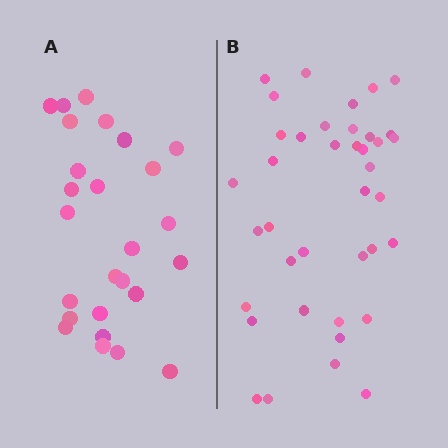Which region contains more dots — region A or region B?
Region B (the right region) has more dots.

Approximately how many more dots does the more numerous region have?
Region B has approximately 15 more dots than region A.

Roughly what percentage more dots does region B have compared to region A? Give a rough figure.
About 50% more.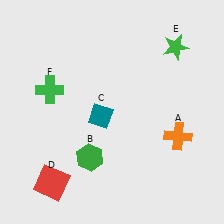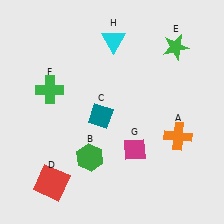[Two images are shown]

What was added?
A magenta diamond (G), a cyan triangle (H) were added in Image 2.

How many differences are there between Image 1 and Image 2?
There are 2 differences between the two images.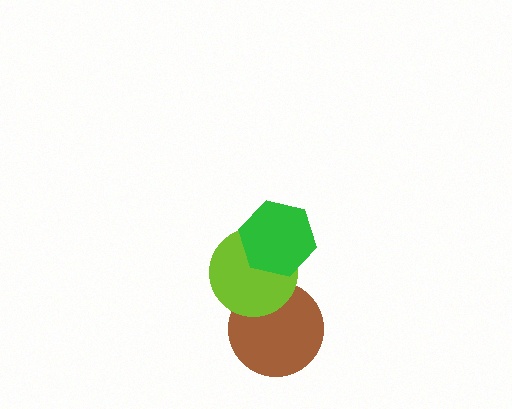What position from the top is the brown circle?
The brown circle is 3rd from the top.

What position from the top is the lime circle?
The lime circle is 2nd from the top.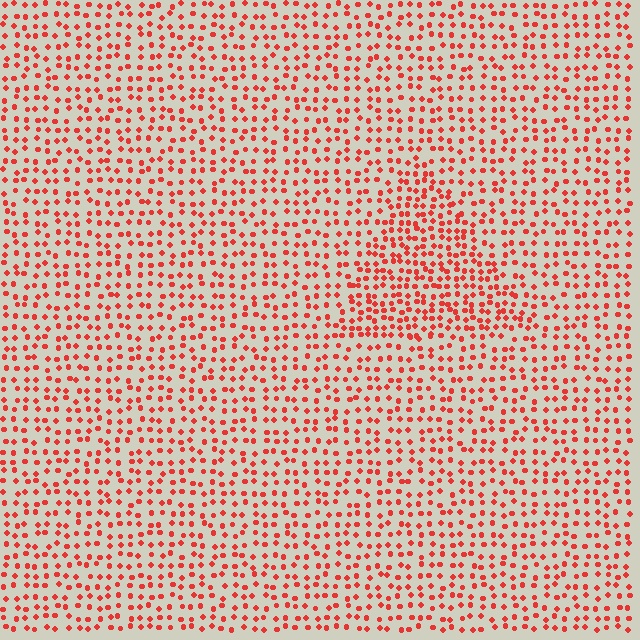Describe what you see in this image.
The image contains small red elements arranged at two different densities. A triangle-shaped region is visible where the elements are more densely packed than the surrounding area.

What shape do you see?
I see a triangle.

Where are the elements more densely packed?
The elements are more densely packed inside the triangle boundary.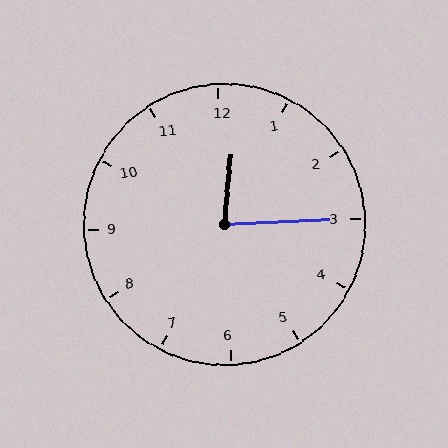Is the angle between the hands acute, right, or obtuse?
It is acute.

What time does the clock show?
12:15.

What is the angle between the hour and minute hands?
Approximately 82 degrees.